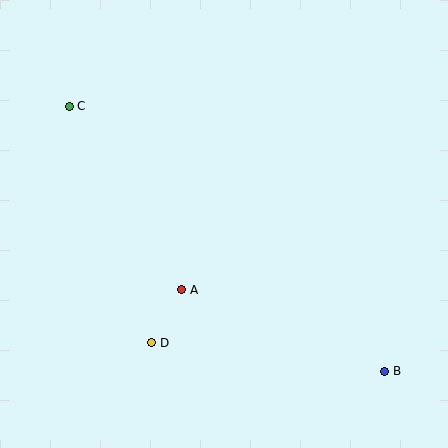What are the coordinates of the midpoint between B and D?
The midpoint between B and D is at (268, 357).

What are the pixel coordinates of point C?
Point C is at (69, 106).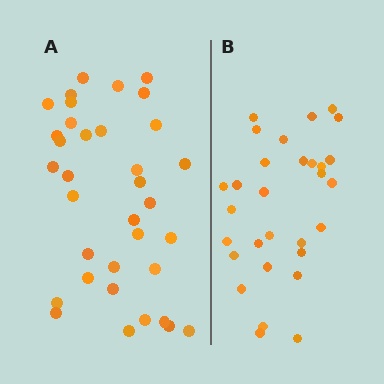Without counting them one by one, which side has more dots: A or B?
Region A (the left region) has more dots.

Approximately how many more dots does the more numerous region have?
Region A has about 5 more dots than region B.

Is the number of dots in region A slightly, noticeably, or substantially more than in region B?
Region A has only slightly more — the two regions are fairly close. The ratio is roughly 1.2 to 1.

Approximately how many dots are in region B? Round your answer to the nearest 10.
About 30 dots.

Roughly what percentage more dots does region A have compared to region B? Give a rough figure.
About 15% more.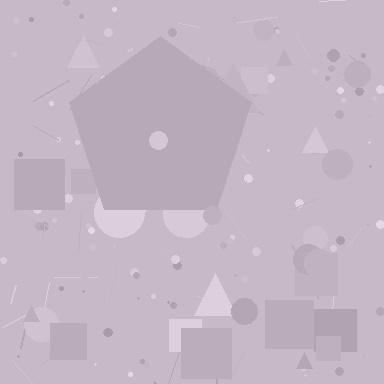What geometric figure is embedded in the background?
A pentagon is embedded in the background.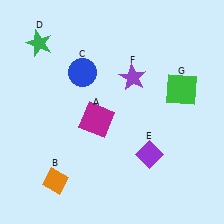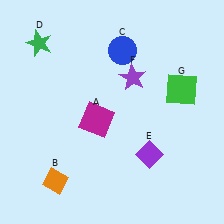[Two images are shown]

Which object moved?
The blue circle (C) moved right.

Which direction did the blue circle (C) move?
The blue circle (C) moved right.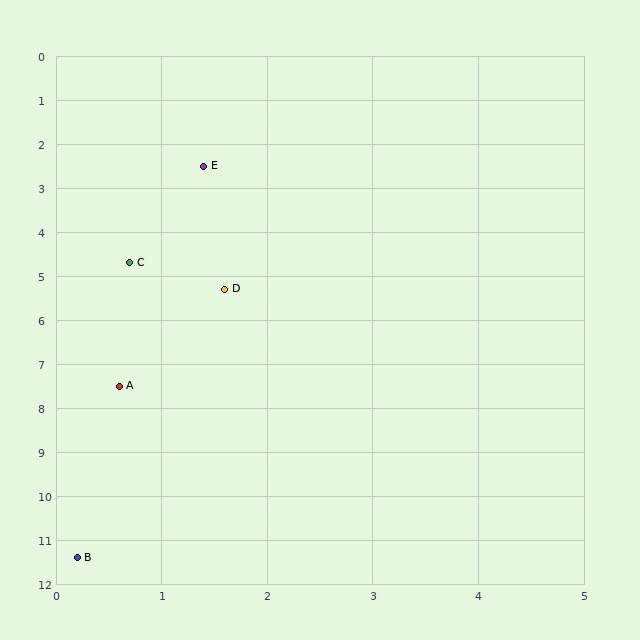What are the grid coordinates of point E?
Point E is at approximately (1.4, 2.5).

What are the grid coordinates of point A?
Point A is at approximately (0.6, 7.5).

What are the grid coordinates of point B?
Point B is at approximately (0.2, 11.4).